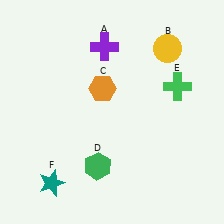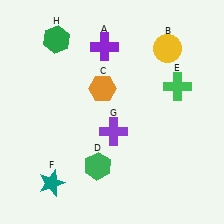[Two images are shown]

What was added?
A purple cross (G), a green hexagon (H) were added in Image 2.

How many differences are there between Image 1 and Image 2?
There are 2 differences between the two images.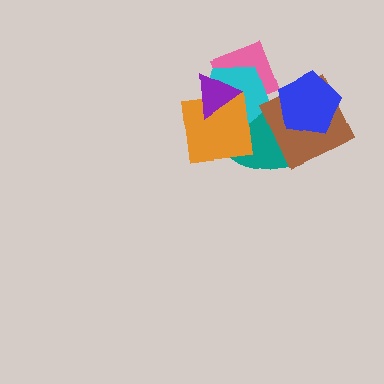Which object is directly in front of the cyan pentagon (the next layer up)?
The orange square is directly in front of the cyan pentagon.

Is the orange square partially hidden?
Yes, it is partially covered by another shape.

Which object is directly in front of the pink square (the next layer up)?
The cyan pentagon is directly in front of the pink square.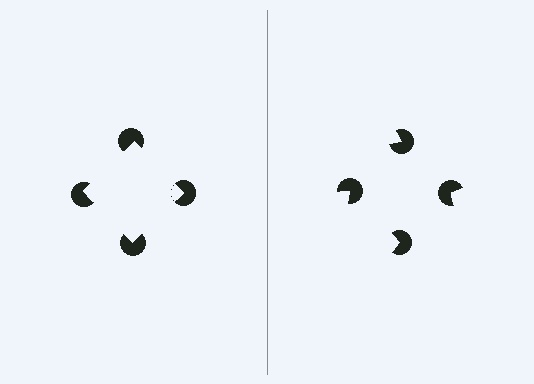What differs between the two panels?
The pac-man discs are positioned identically on both sides; only the wedge orientations differ. On the left they align to a square; on the right they are misaligned.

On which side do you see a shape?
An illusory square appears on the left side. On the right side the wedge cuts are rotated, so no coherent shape forms.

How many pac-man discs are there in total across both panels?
8 — 4 on each side.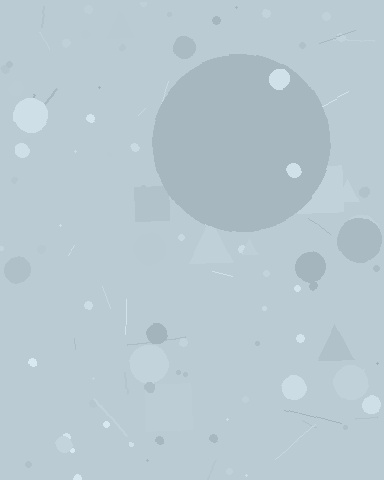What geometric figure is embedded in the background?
A circle is embedded in the background.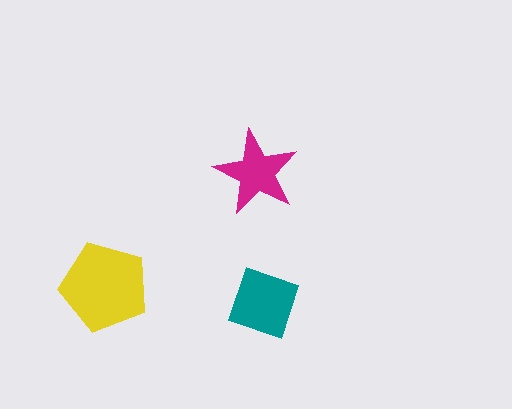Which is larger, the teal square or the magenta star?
The teal square.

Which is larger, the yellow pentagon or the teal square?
The yellow pentagon.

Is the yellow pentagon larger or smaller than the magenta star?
Larger.